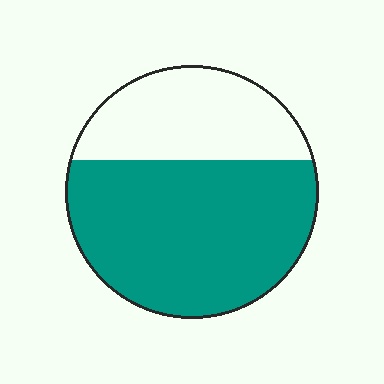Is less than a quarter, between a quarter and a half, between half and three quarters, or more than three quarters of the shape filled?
Between half and three quarters.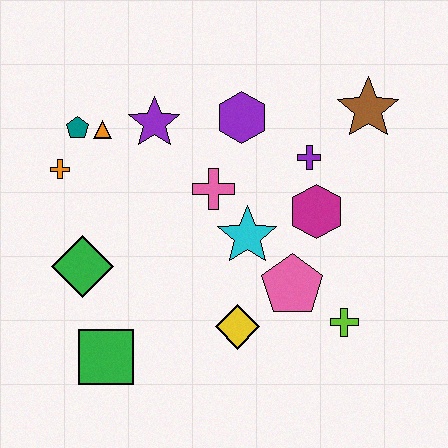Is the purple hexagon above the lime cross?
Yes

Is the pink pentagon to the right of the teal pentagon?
Yes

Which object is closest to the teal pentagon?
The orange triangle is closest to the teal pentagon.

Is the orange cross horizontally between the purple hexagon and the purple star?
No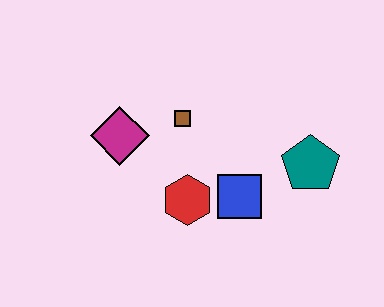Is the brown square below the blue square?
No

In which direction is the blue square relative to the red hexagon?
The blue square is to the right of the red hexagon.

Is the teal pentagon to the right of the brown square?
Yes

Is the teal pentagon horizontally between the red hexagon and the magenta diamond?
No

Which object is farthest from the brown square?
The teal pentagon is farthest from the brown square.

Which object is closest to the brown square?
The magenta diamond is closest to the brown square.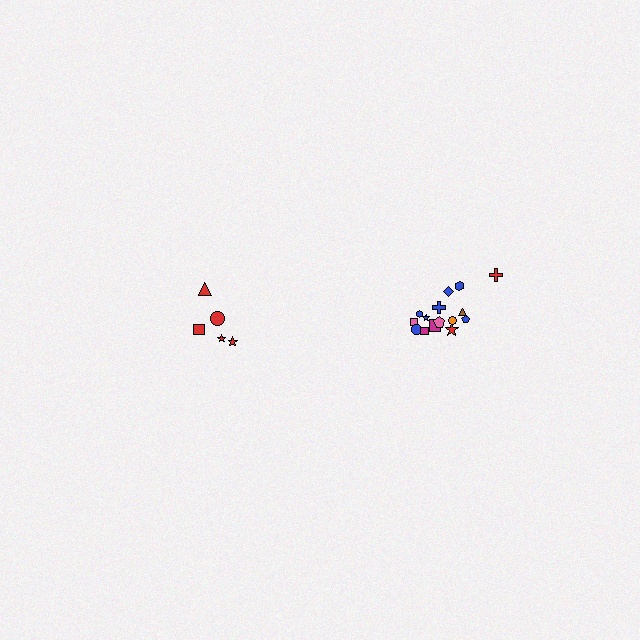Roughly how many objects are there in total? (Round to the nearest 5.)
Roughly 20 objects in total.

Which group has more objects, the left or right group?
The right group.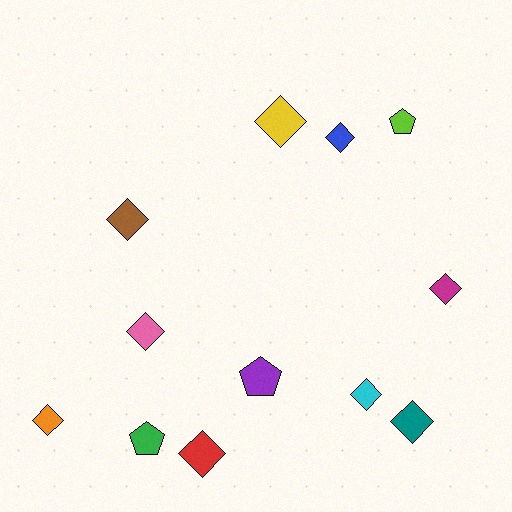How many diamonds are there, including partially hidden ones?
There are 9 diamonds.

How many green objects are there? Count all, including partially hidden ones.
There is 1 green object.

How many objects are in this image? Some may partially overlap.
There are 12 objects.